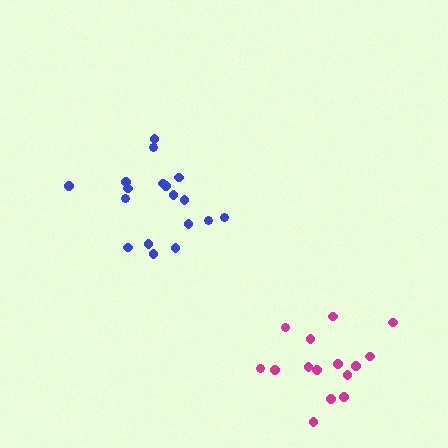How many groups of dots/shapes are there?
There are 2 groups.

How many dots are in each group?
Group 1: 18 dots, Group 2: 15 dots (33 total).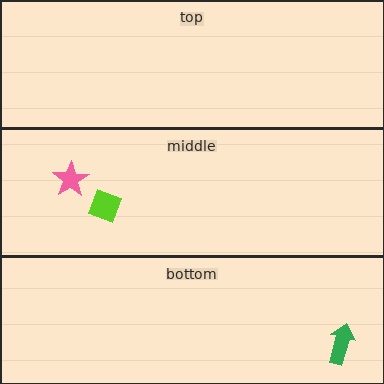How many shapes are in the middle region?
2.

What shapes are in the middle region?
The pink star, the lime diamond.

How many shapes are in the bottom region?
1.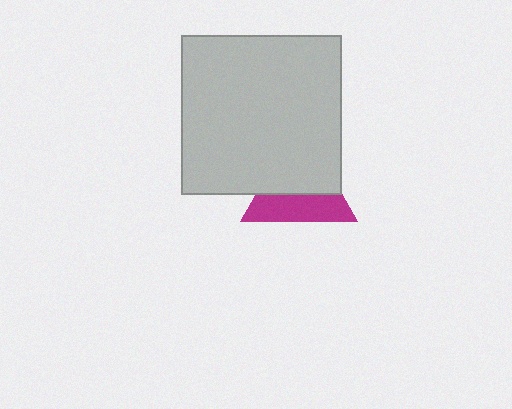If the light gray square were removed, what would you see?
You would see the complete magenta triangle.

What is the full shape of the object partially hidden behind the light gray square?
The partially hidden object is a magenta triangle.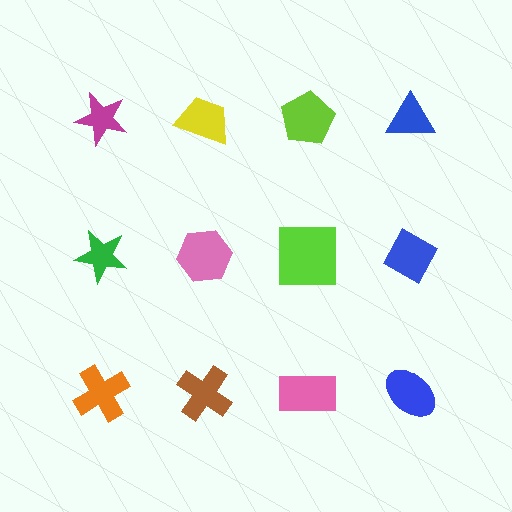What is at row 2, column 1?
A green star.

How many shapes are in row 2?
4 shapes.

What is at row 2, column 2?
A pink hexagon.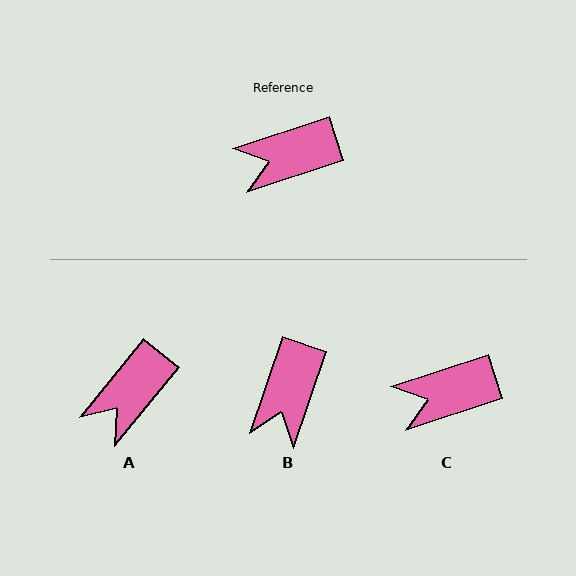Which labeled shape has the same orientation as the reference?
C.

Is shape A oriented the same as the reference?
No, it is off by about 32 degrees.